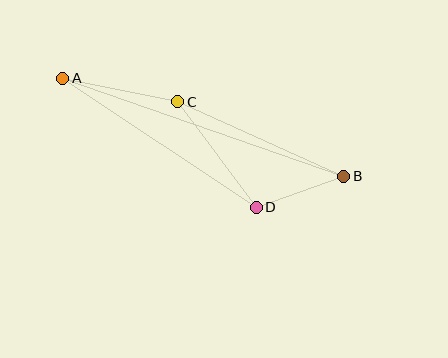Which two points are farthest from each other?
Points A and B are farthest from each other.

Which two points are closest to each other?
Points B and D are closest to each other.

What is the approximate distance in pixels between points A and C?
The distance between A and C is approximately 117 pixels.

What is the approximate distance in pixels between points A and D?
The distance between A and D is approximately 232 pixels.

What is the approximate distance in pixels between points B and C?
The distance between B and C is approximately 182 pixels.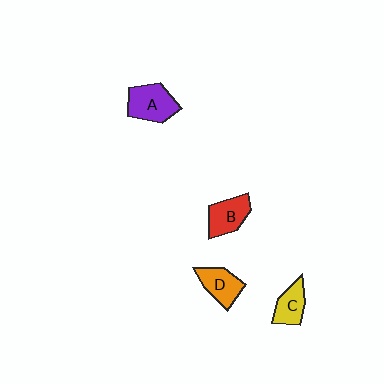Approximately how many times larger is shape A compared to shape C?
Approximately 1.4 times.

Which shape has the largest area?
Shape A (purple).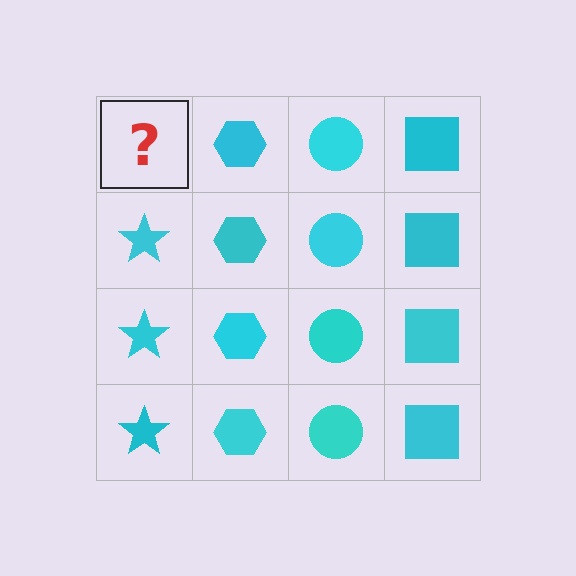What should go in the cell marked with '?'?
The missing cell should contain a cyan star.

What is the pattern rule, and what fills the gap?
The rule is that each column has a consistent shape. The gap should be filled with a cyan star.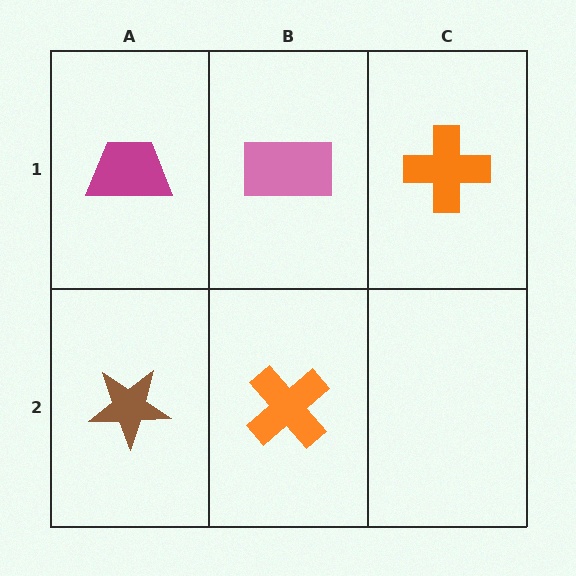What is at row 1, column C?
An orange cross.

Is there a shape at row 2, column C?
No, that cell is empty.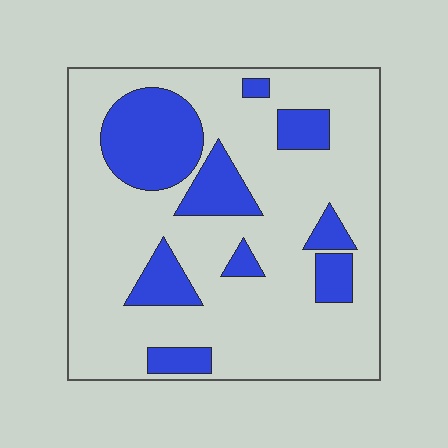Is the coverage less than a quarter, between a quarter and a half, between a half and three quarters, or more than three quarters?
Less than a quarter.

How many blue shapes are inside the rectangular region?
9.